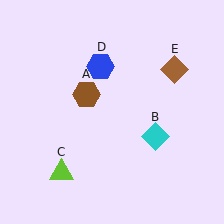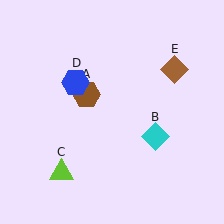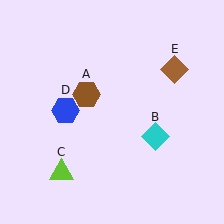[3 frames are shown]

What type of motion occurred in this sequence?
The blue hexagon (object D) rotated counterclockwise around the center of the scene.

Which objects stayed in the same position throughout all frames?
Brown hexagon (object A) and cyan diamond (object B) and lime triangle (object C) and brown diamond (object E) remained stationary.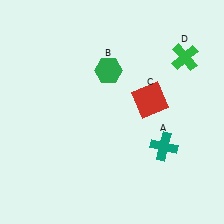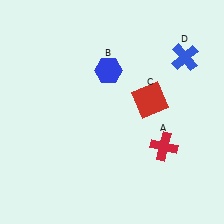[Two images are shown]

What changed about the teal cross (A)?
In Image 1, A is teal. In Image 2, it changed to red.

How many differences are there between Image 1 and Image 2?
There are 3 differences between the two images.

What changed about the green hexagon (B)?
In Image 1, B is green. In Image 2, it changed to blue.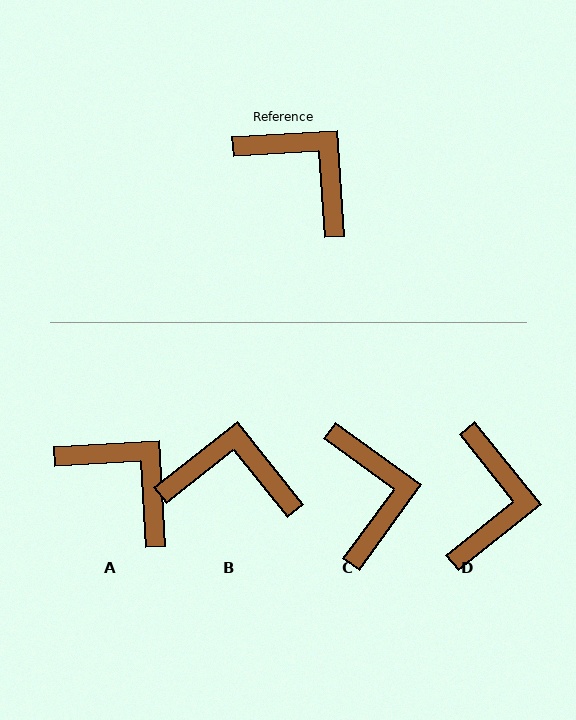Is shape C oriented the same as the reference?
No, it is off by about 40 degrees.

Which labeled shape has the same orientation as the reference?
A.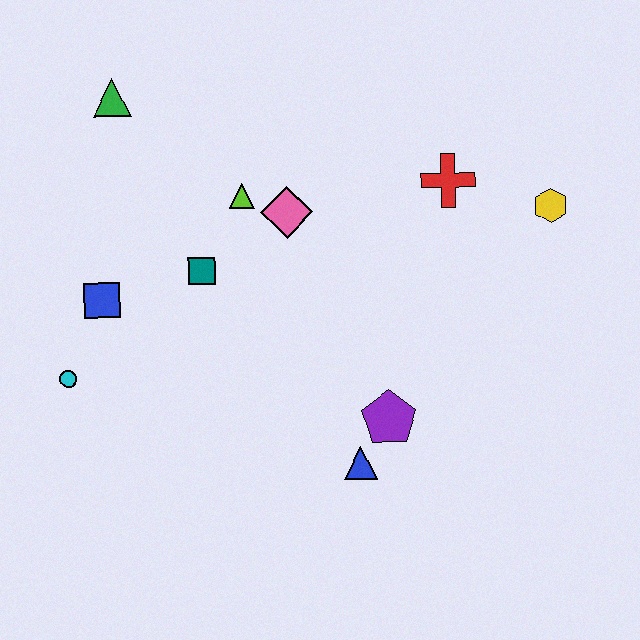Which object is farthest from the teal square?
The yellow hexagon is farthest from the teal square.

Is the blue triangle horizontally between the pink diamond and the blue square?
No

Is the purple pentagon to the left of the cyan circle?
No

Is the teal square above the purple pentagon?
Yes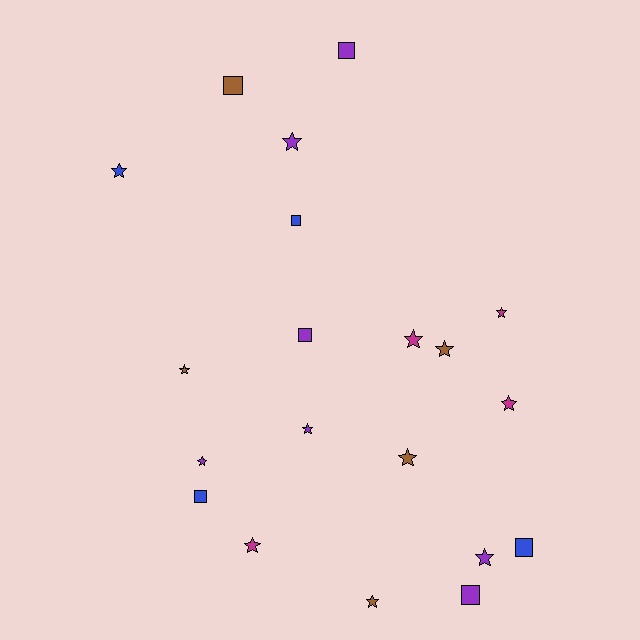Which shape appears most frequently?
Star, with 13 objects.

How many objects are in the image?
There are 20 objects.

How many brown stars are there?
There are 4 brown stars.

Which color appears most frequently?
Purple, with 7 objects.